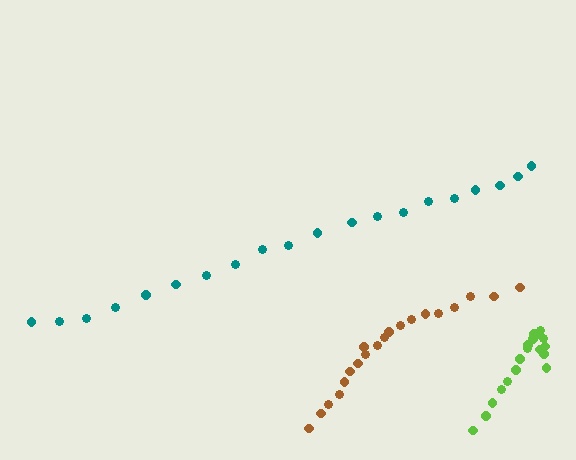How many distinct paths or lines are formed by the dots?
There are 3 distinct paths.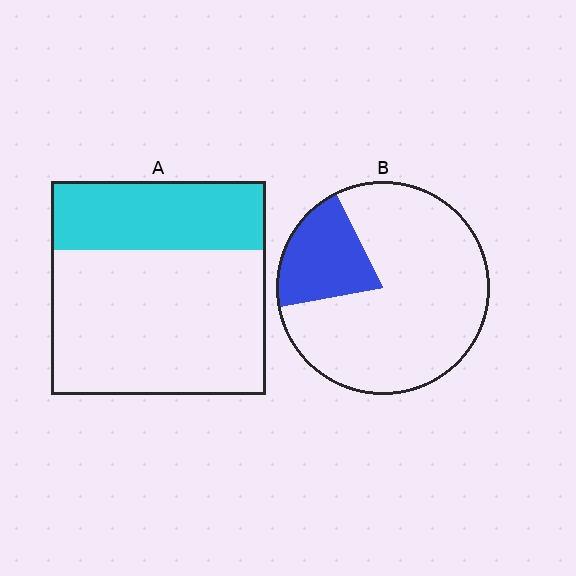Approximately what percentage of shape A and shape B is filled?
A is approximately 30% and B is approximately 20%.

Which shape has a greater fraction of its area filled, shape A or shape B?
Shape A.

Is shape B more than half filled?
No.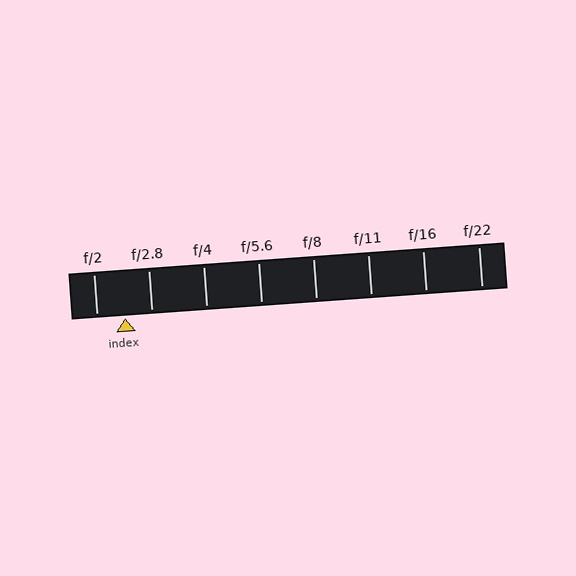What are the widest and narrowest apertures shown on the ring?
The widest aperture shown is f/2 and the narrowest is f/22.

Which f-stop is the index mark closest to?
The index mark is closest to f/2.8.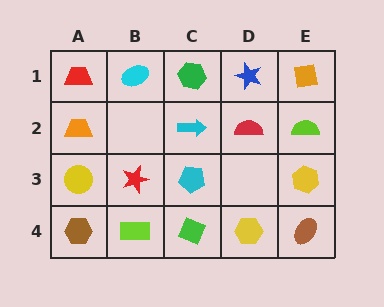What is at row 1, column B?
A cyan ellipse.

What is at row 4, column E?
A brown ellipse.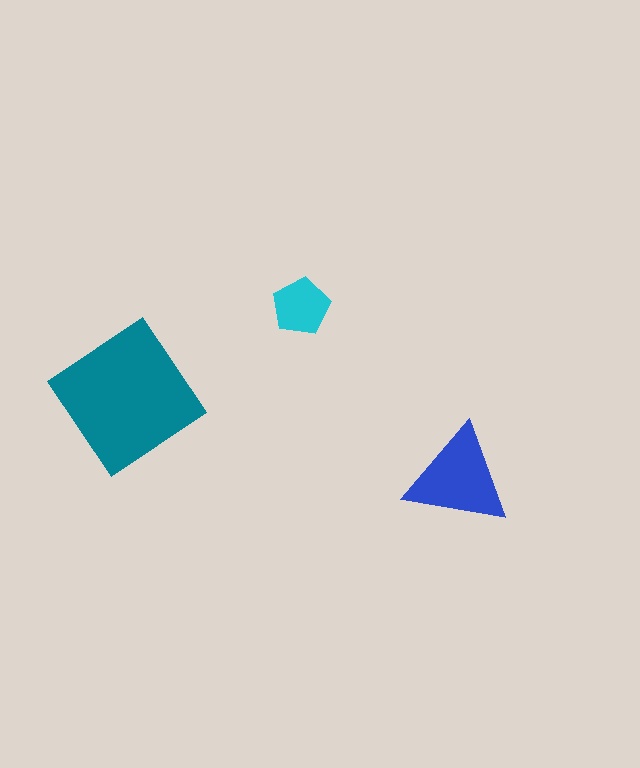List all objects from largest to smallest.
The teal diamond, the blue triangle, the cyan pentagon.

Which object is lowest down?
The blue triangle is bottommost.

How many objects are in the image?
There are 3 objects in the image.